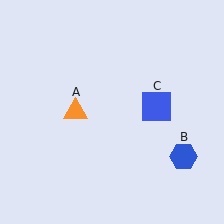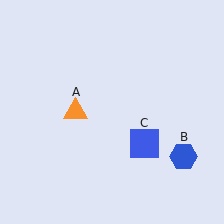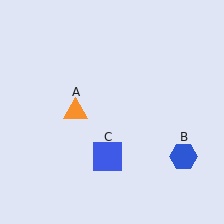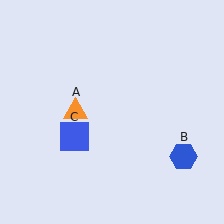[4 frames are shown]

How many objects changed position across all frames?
1 object changed position: blue square (object C).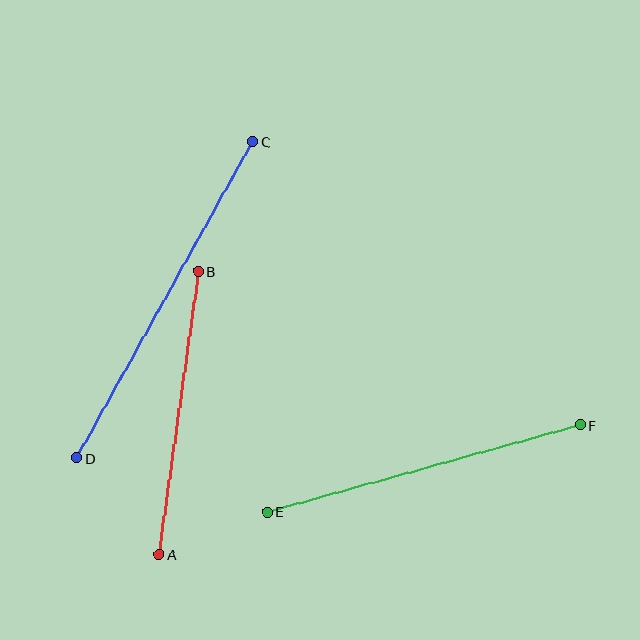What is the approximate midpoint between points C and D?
The midpoint is at approximately (165, 300) pixels.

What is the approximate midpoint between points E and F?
The midpoint is at approximately (424, 468) pixels.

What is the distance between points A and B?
The distance is approximately 286 pixels.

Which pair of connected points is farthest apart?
Points C and D are farthest apart.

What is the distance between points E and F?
The distance is approximately 325 pixels.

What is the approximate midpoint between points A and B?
The midpoint is at approximately (179, 413) pixels.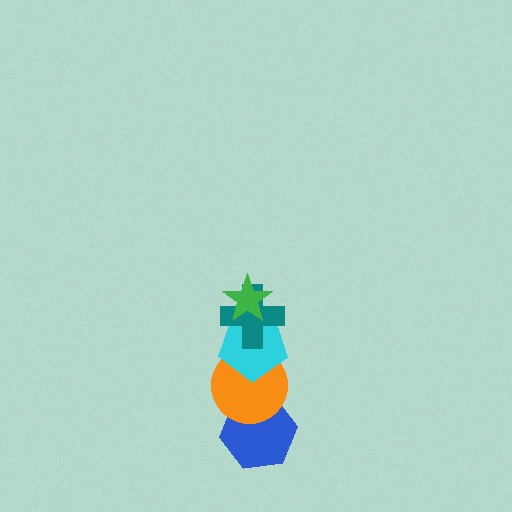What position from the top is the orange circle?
The orange circle is 4th from the top.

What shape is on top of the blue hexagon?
The orange circle is on top of the blue hexagon.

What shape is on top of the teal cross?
The green star is on top of the teal cross.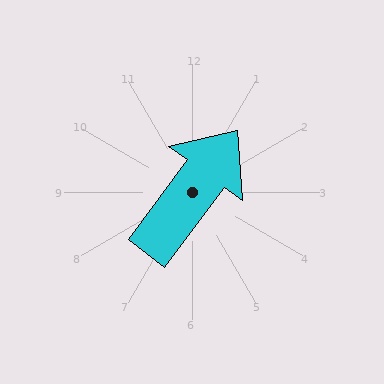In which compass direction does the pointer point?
Northeast.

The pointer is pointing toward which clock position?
Roughly 1 o'clock.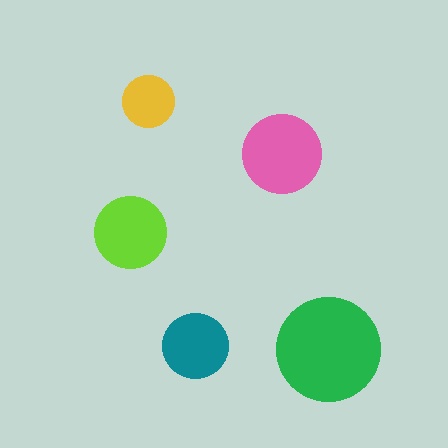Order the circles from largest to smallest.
the green one, the pink one, the lime one, the teal one, the yellow one.